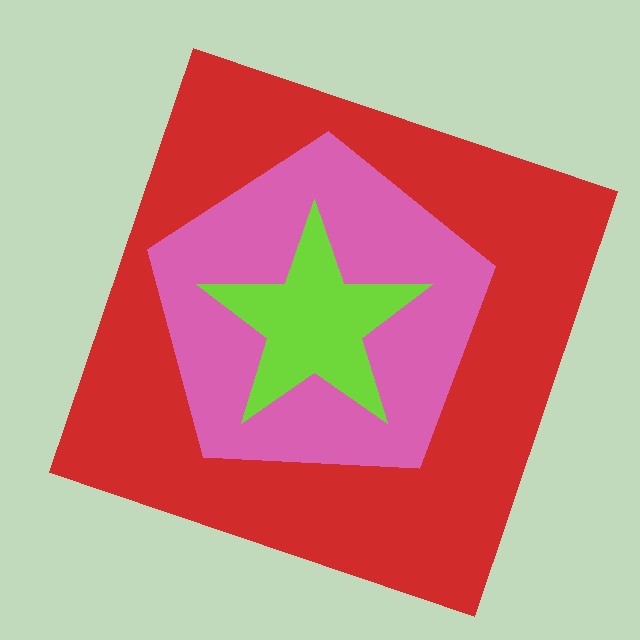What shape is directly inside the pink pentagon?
The lime star.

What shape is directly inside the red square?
The pink pentagon.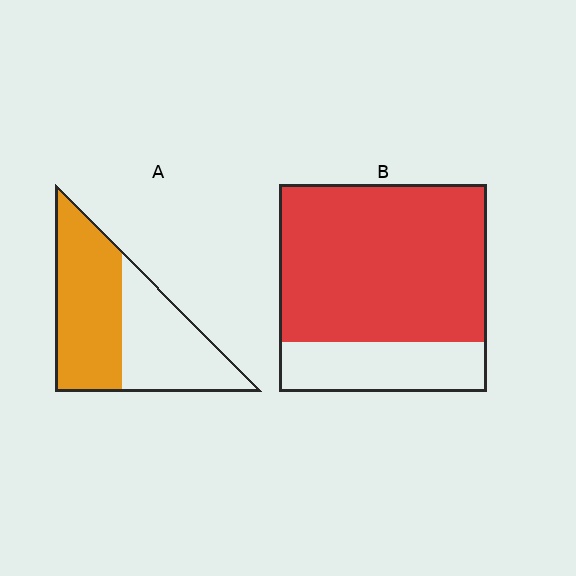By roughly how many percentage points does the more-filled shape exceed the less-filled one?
By roughly 20 percentage points (B over A).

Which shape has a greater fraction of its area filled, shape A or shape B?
Shape B.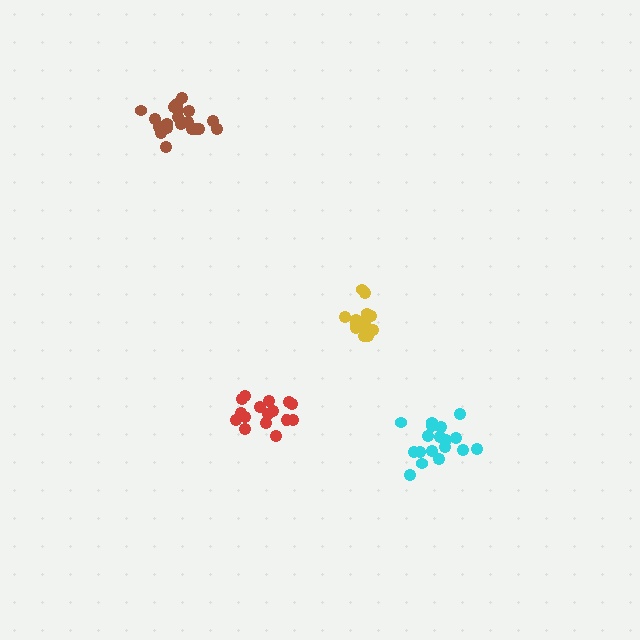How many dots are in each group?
Group 1: 18 dots, Group 2: 20 dots, Group 3: 16 dots, Group 4: 15 dots (69 total).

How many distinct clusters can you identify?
There are 4 distinct clusters.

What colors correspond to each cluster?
The clusters are colored: cyan, brown, red, yellow.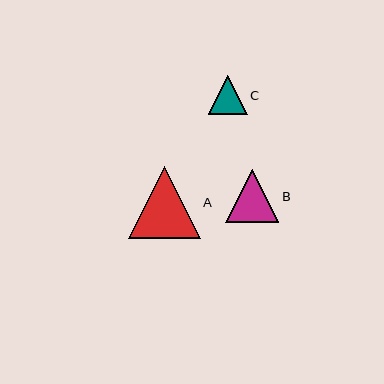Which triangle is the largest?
Triangle A is the largest with a size of approximately 72 pixels.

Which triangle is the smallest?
Triangle C is the smallest with a size of approximately 39 pixels.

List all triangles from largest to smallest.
From largest to smallest: A, B, C.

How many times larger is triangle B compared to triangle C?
Triangle B is approximately 1.4 times the size of triangle C.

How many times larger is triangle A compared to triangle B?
Triangle A is approximately 1.4 times the size of triangle B.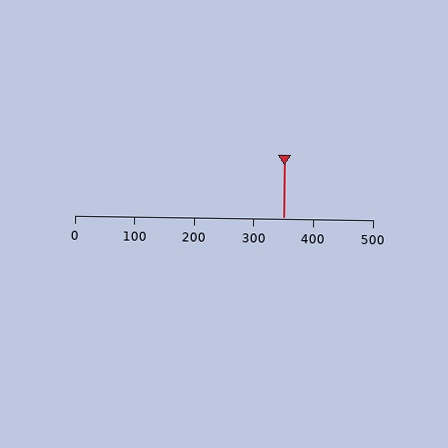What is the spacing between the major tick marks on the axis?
The major ticks are spaced 100 apart.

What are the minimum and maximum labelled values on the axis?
The axis runs from 0 to 500.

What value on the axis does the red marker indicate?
The marker indicates approximately 350.